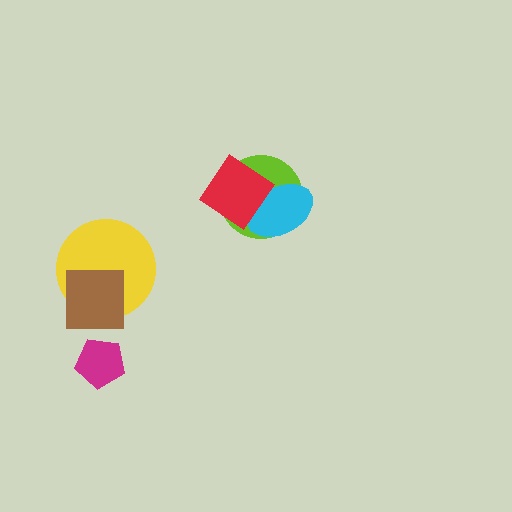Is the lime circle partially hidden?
Yes, it is partially covered by another shape.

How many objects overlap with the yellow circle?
1 object overlaps with the yellow circle.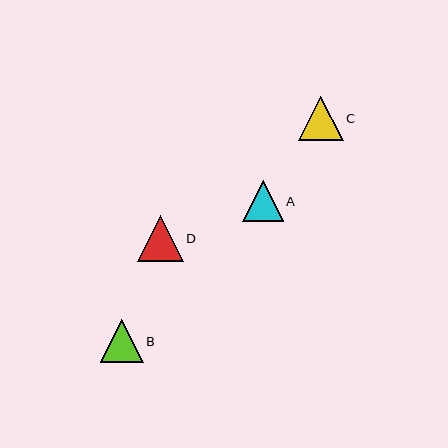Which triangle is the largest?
Triangle D is the largest with a size of approximately 46 pixels.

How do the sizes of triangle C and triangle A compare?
Triangle C and triangle A are approximately the same size.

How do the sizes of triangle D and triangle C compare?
Triangle D and triangle C are approximately the same size.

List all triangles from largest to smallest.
From largest to smallest: D, C, B, A.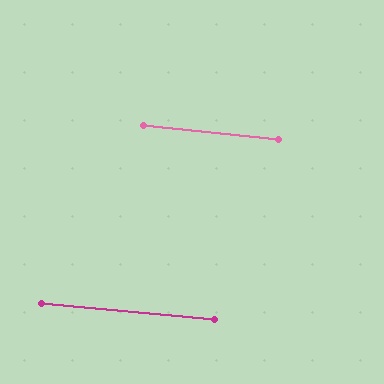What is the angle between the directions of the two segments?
Approximately 1 degree.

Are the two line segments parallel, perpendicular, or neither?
Parallel — their directions differ by only 0.6°.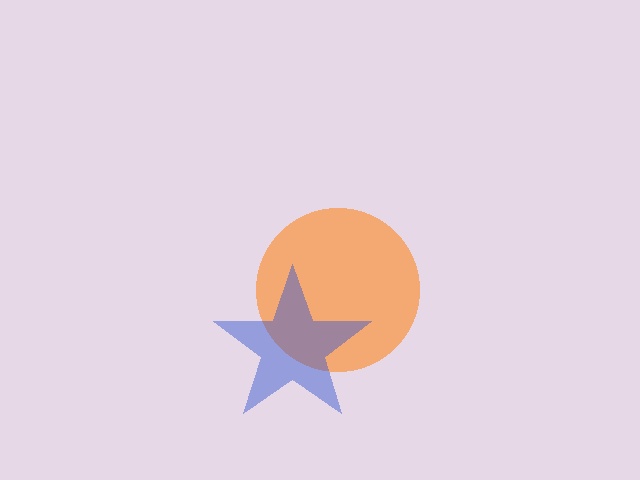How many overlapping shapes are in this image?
There are 2 overlapping shapes in the image.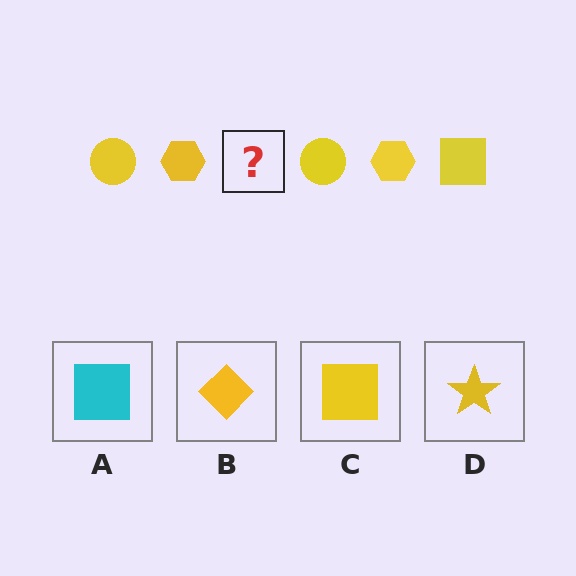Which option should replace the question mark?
Option C.